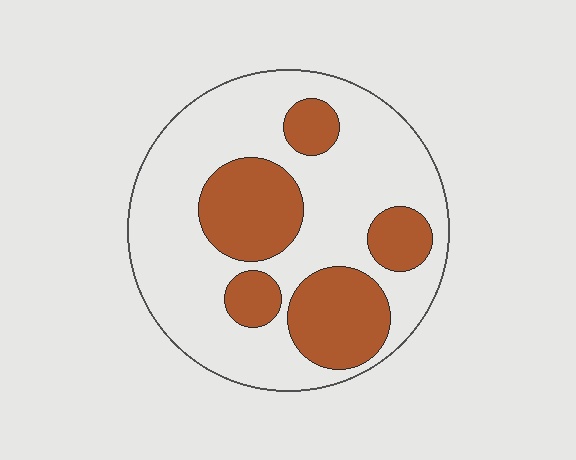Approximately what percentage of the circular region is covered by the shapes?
Approximately 30%.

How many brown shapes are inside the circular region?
5.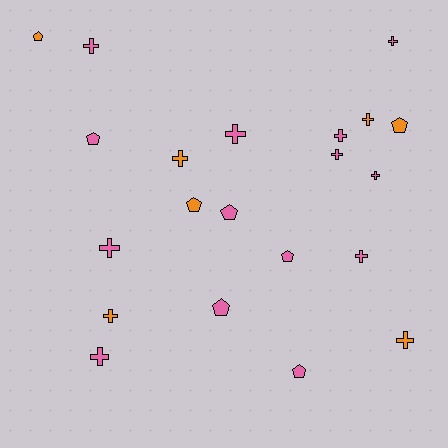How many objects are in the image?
There are 21 objects.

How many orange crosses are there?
There are 4 orange crosses.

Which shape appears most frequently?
Cross, with 13 objects.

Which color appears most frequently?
Pink, with 14 objects.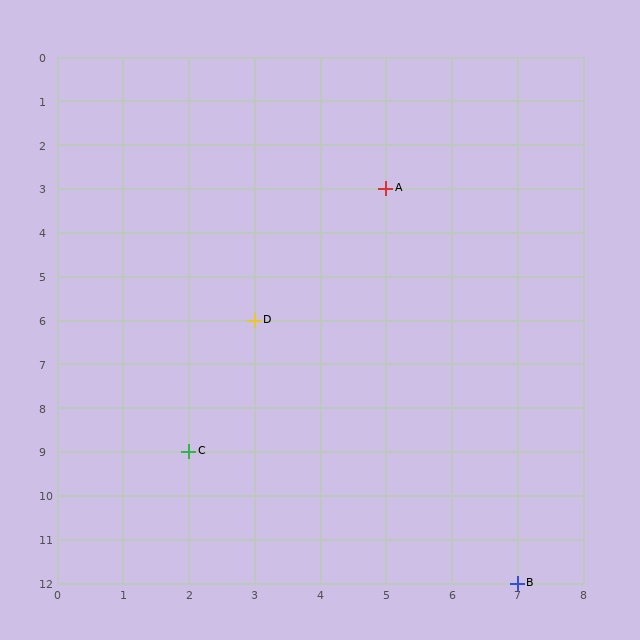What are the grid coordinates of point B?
Point B is at grid coordinates (7, 12).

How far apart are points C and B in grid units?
Points C and B are 5 columns and 3 rows apart (about 5.8 grid units diagonally).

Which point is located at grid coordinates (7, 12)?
Point B is at (7, 12).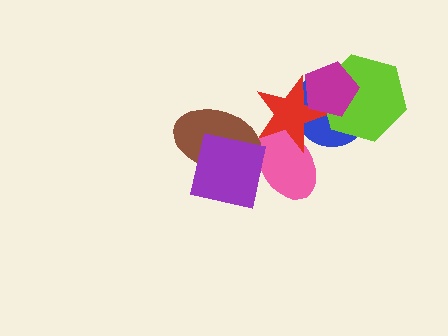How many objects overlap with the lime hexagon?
3 objects overlap with the lime hexagon.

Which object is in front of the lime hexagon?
The magenta pentagon is in front of the lime hexagon.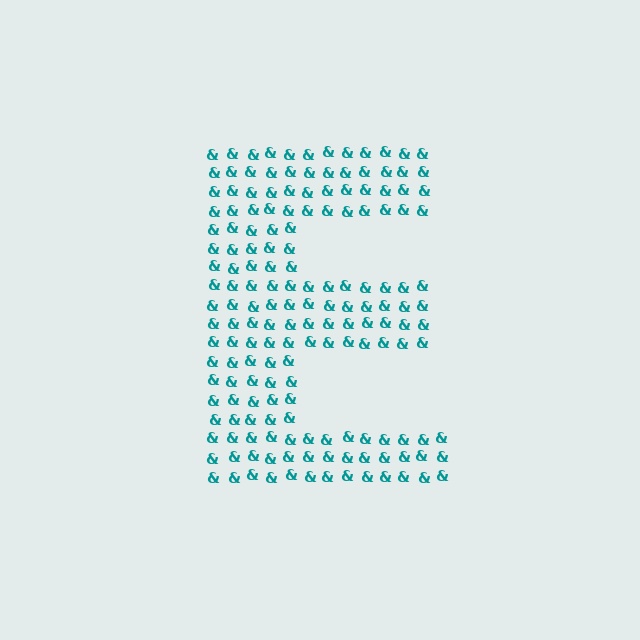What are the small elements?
The small elements are ampersands.